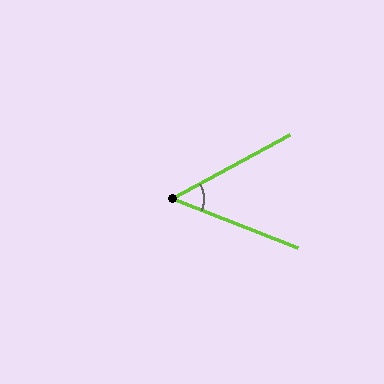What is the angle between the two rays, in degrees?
Approximately 50 degrees.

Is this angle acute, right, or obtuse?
It is acute.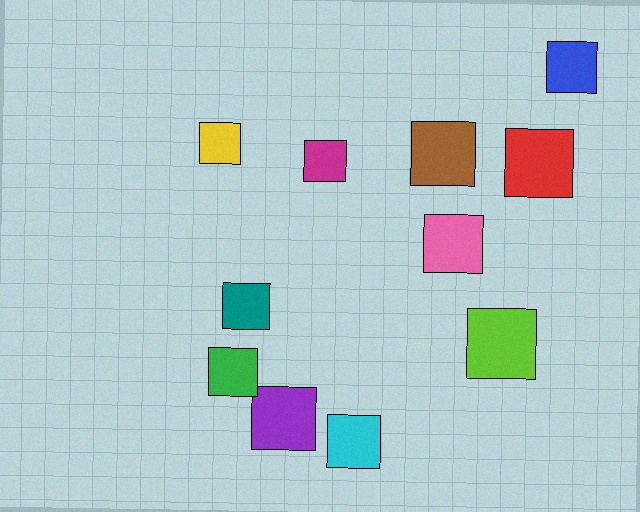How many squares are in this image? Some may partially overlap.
There are 11 squares.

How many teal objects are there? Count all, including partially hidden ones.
There is 1 teal object.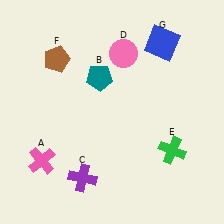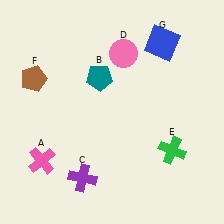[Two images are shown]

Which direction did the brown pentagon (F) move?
The brown pentagon (F) moved left.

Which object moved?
The brown pentagon (F) moved left.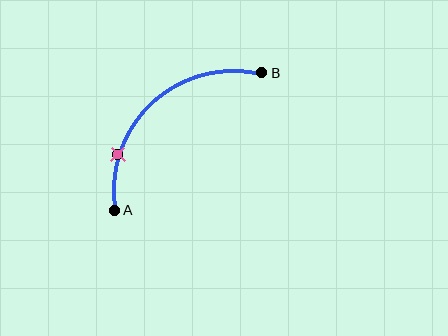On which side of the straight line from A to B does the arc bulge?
The arc bulges above and to the left of the straight line connecting A and B.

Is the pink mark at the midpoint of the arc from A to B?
No. The pink mark lies on the arc but is closer to endpoint A. The arc midpoint would be at the point on the curve equidistant along the arc from both A and B.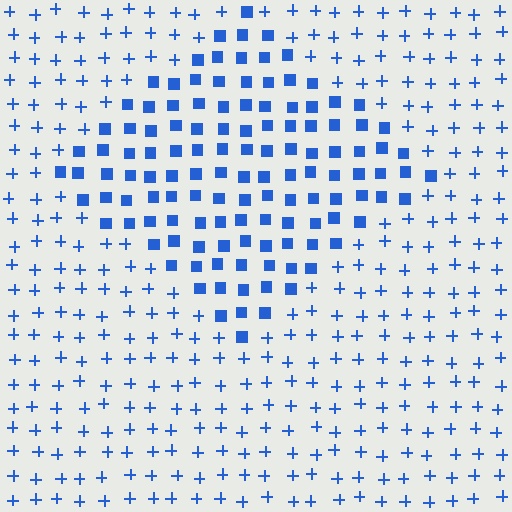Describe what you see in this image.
The image is filled with small blue elements arranged in a uniform grid. A diamond-shaped region contains squares, while the surrounding area contains plus signs. The boundary is defined purely by the change in element shape.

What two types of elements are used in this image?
The image uses squares inside the diamond region and plus signs outside it.